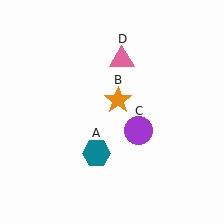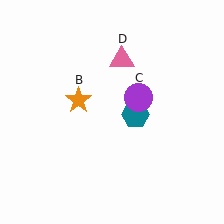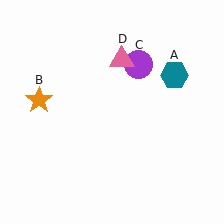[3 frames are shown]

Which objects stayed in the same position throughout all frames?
Pink triangle (object D) remained stationary.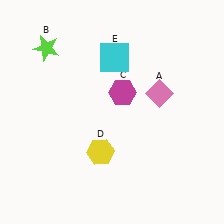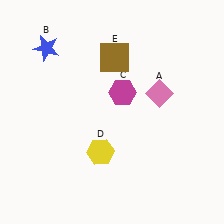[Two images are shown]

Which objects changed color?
B changed from lime to blue. E changed from cyan to brown.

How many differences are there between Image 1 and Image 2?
There are 2 differences between the two images.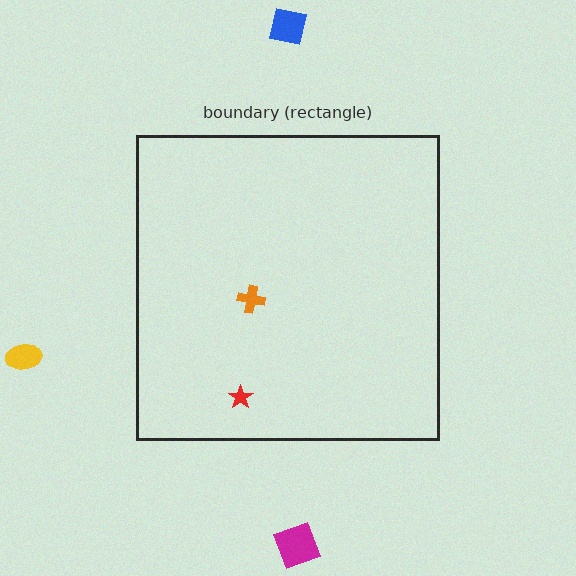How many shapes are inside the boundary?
2 inside, 3 outside.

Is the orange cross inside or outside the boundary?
Inside.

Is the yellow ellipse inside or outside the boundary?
Outside.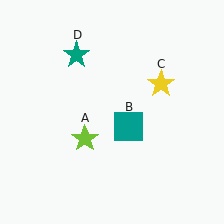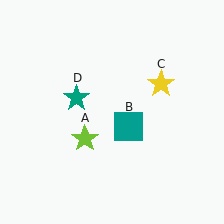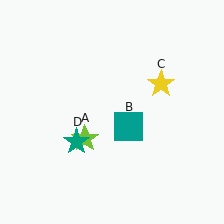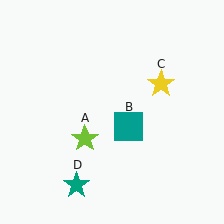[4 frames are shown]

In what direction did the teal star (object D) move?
The teal star (object D) moved down.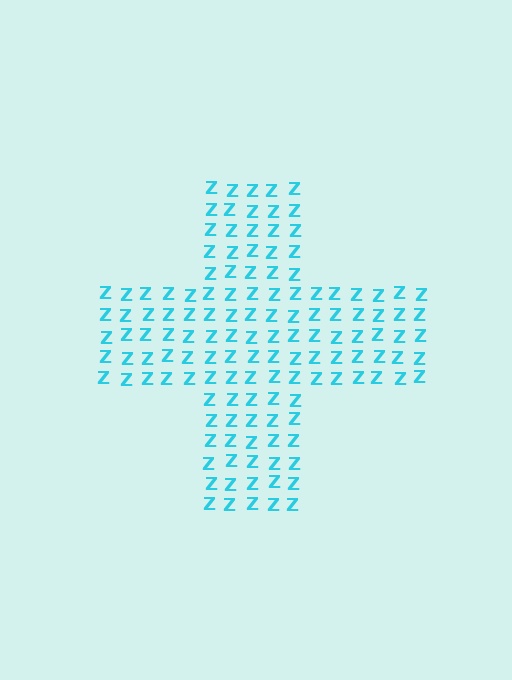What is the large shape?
The large shape is a cross.